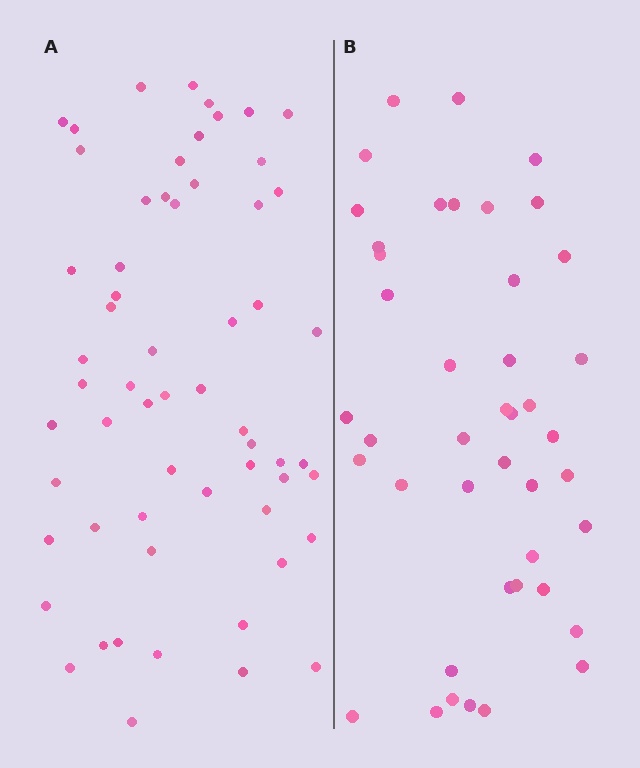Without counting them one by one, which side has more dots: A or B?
Region A (the left region) has more dots.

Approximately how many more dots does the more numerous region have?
Region A has approximately 15 more dots than region B.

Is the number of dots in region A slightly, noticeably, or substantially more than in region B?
Region A has noticeably more, but not dramatically so. The ratio is roughly 1.4 to 1.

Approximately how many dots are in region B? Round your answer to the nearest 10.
About 40 dots. (The exact count is 43, which rounds to 40.)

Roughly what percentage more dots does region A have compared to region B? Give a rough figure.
About 40% more.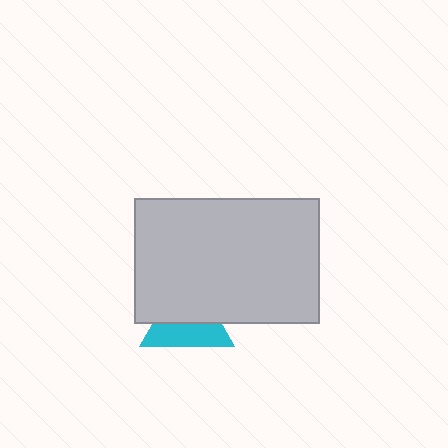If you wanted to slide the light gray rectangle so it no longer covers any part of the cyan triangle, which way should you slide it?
Slide it up — that is the most direct way to separate the two shapes.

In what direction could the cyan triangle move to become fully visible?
The cyan triangle could move down. That would shift it out from behind the light gray rectangle entirely.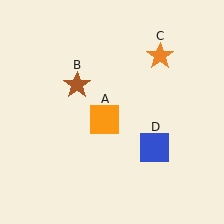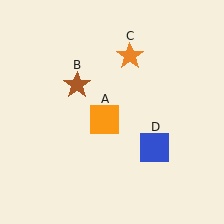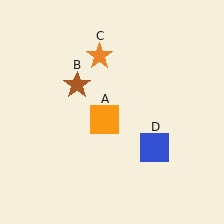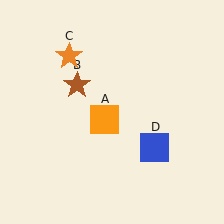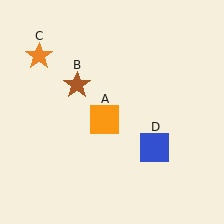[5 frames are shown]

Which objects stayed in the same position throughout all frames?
Orange square (object A) and brown star (object B) and blue square (object D) remained stationary.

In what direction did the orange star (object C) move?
The orange star (object C) moved left.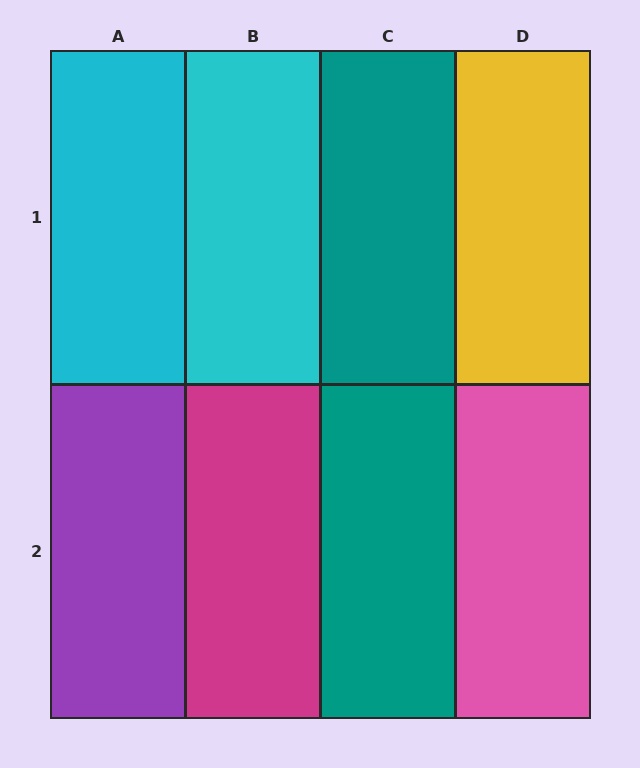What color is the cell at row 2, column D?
Pink.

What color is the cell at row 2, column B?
Magenta.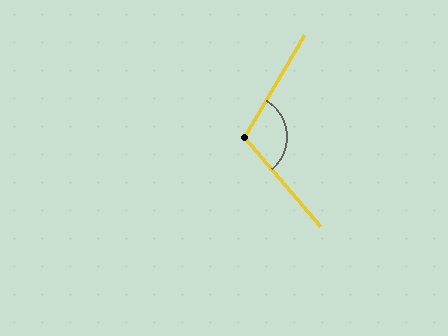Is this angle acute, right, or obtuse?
It is obtuse.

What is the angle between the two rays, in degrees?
Approximately 110 degrees.